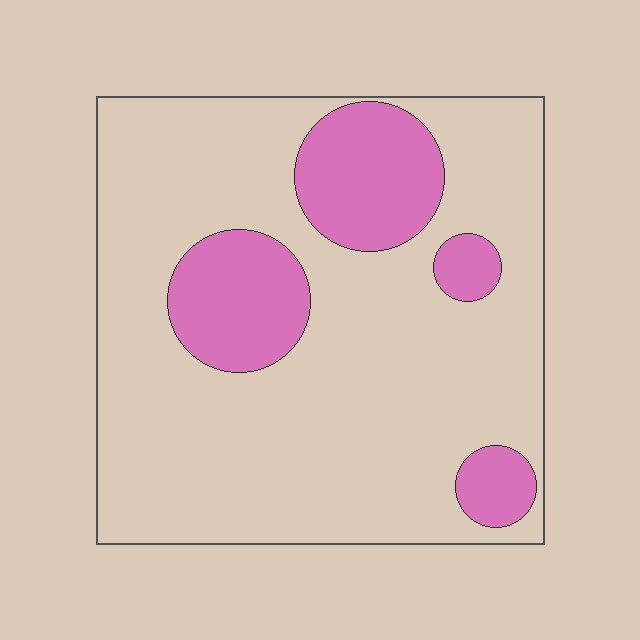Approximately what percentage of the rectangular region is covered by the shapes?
Approximately 20%.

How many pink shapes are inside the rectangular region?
4.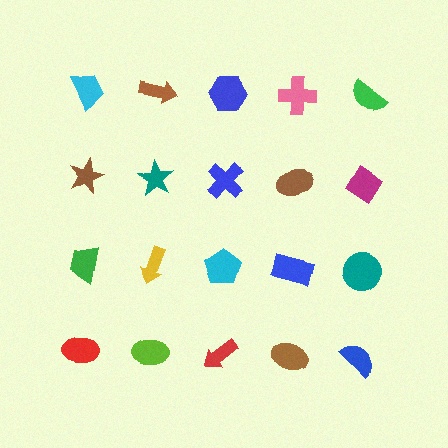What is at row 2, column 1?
A brown star.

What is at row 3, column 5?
A teal circle.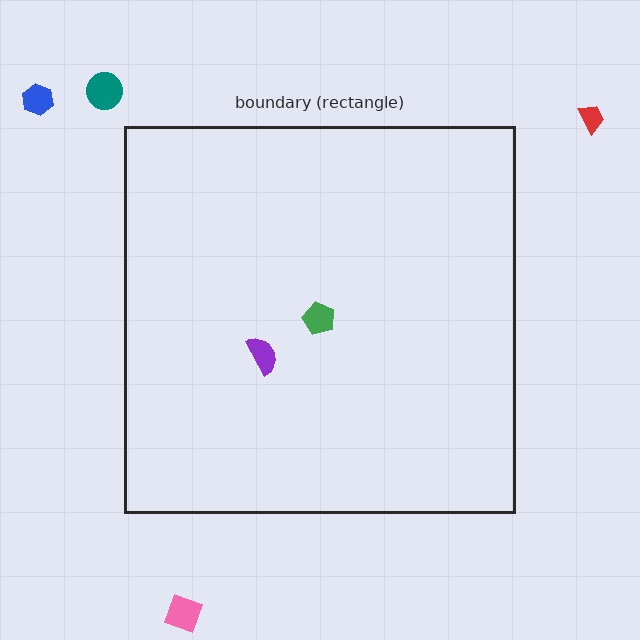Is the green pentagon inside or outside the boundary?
Inside.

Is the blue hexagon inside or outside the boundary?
Outside.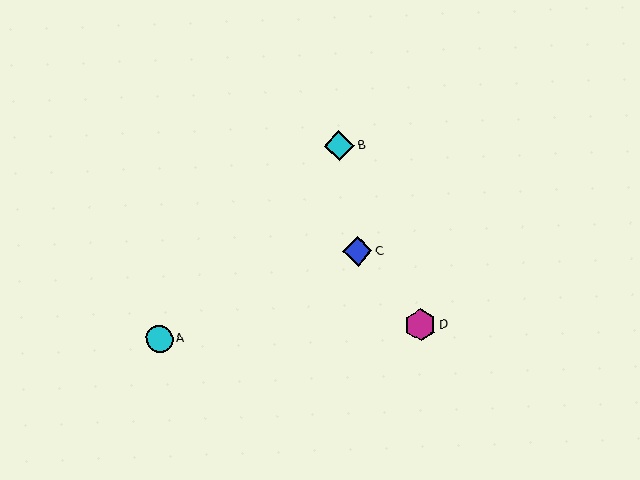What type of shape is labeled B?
Shape B is a cyan diamond.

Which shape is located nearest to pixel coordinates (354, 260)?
The blue diamond (labeled C) at (357, 251) is nearest to that location.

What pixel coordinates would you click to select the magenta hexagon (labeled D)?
Click at (420, 325) to select the magenta hexagon D.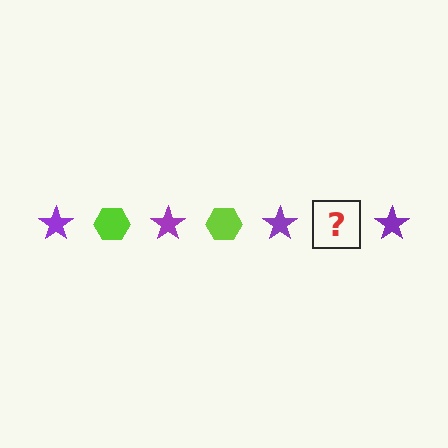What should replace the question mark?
The question mark should be replaced with a lime hexagon.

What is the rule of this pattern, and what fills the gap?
The rule is that the pattern alternates between purple star and lime hexagon. The gap should be filled with a lime hexagon.